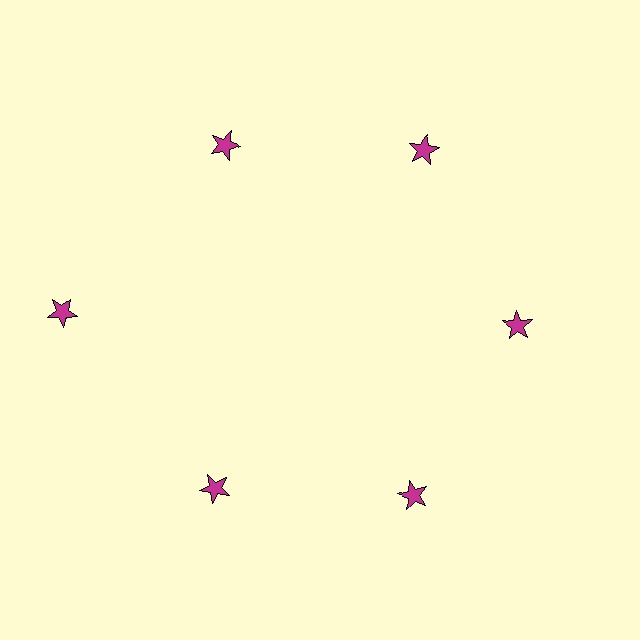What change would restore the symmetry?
The symmetry would be restored by moving it inward, back onto the ring so that all 6 stars sit at equal angles and equal distance from the center.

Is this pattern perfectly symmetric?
No. The 6 magenta stars are arranged in a ring, but one element near the 9 o'clock position is pushed outward from the center, breaking the 6-fold rotational symmetry.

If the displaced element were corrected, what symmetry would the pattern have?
It would have 6-fold rotational symmetry — the pattern would map onto itself every 60 degrees.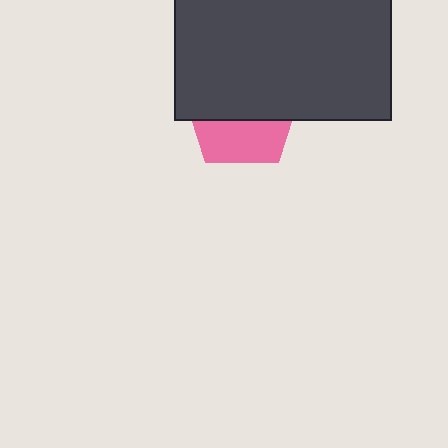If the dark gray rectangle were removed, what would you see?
You would see the complete pink pentagon.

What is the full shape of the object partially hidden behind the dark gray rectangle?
The partially hidden object is a pink pentagon.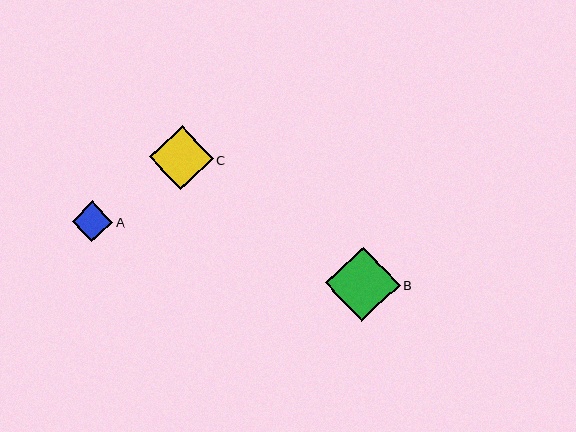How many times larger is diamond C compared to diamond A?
Diamond C is approximately 1.6 times the size of diamond A.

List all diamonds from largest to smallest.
From largest to smallest: B, C, A.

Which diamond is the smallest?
Diamond A is the smallest with a size of approximately 40 pixels.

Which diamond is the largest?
Diamond B is the largest with a size of approximately 75 pixels.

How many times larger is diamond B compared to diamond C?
Diamond B is approximately 1.2 times the size of diamond C.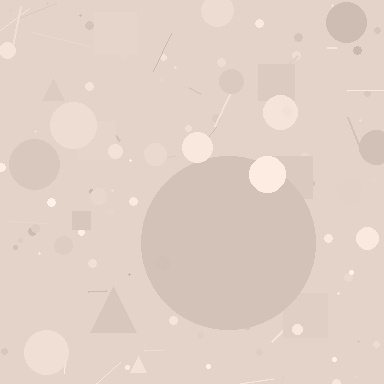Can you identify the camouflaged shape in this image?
The camouflaged shape is a circle.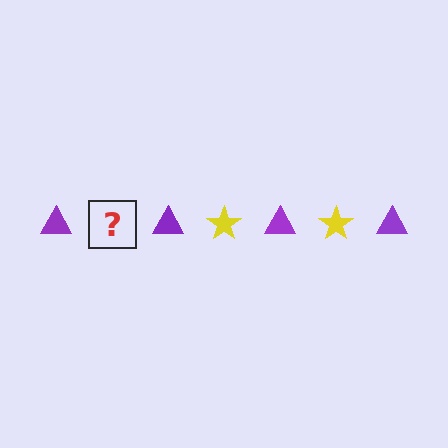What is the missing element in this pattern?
The missing element is a yellow star.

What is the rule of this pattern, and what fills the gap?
The rule is that the pattern alternates between purple triangle and yellow star. The gap should be filled with a yellow star.